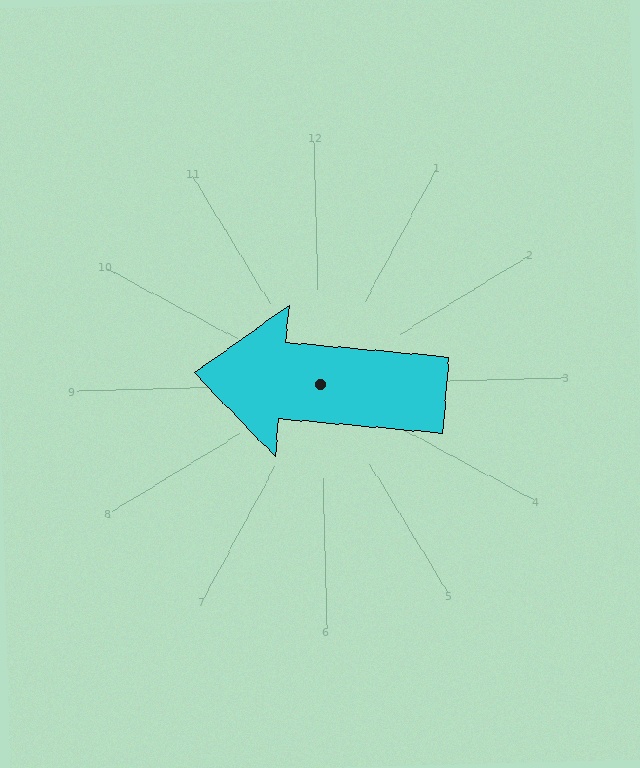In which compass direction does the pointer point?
West.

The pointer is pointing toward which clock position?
Roughly 9 o'clock.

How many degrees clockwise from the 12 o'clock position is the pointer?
Approximately 277 degrees.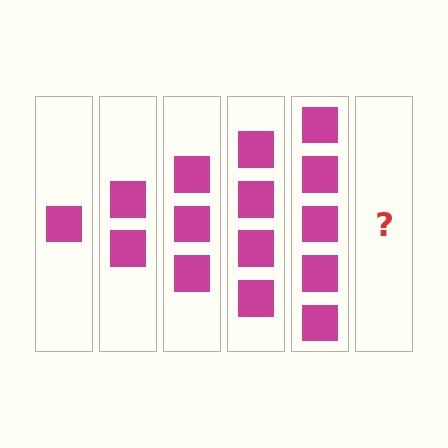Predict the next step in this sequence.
The next step is 6 squares.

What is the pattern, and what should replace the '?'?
The pattern is that each step adds one more square. The '?' should be 6 squares.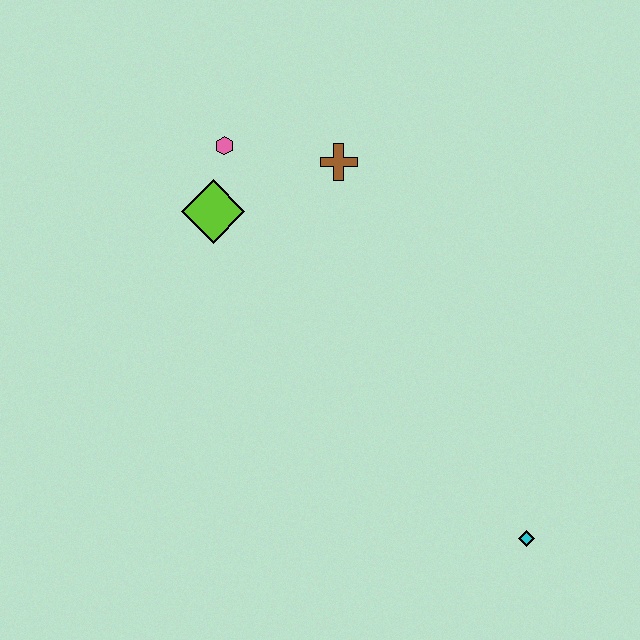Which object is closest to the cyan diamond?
The brown cross is closest to the cyan diamond.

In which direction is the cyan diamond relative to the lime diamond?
The cyan diamond is below the lime diamond.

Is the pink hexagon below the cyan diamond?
No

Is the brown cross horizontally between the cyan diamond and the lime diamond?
Yes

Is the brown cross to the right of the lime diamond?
Yes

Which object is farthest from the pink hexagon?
The cyan diamond is farthest from the pink hexagon.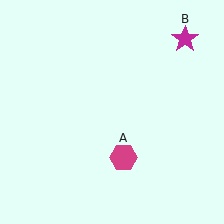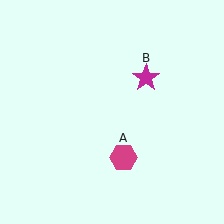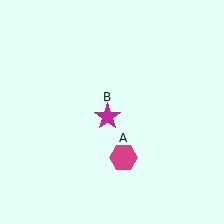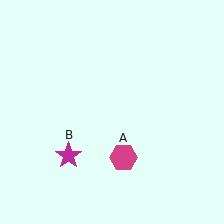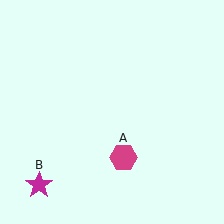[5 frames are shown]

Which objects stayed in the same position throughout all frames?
Magenta hexagon (object A) remained stationary.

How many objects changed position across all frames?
1 object changed position: magenta star (object B).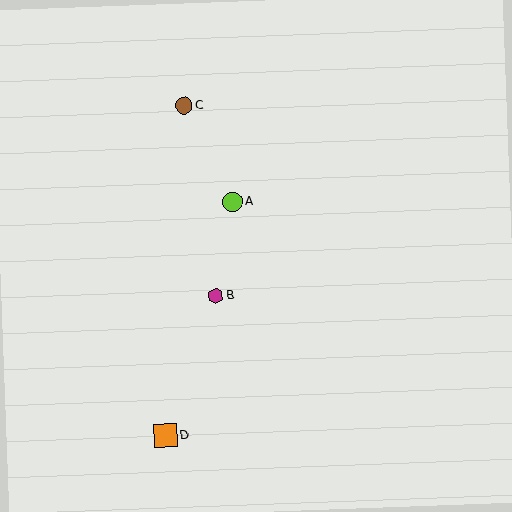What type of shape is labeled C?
Shape C is a brown circle.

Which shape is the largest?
The orange square (labeled D) is the largest.